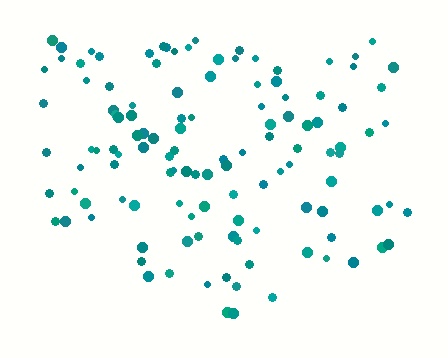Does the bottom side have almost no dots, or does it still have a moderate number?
Still a moderate number, just noticeably fewer than the top.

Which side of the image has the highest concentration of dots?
The top.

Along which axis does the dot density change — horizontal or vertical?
Vertical.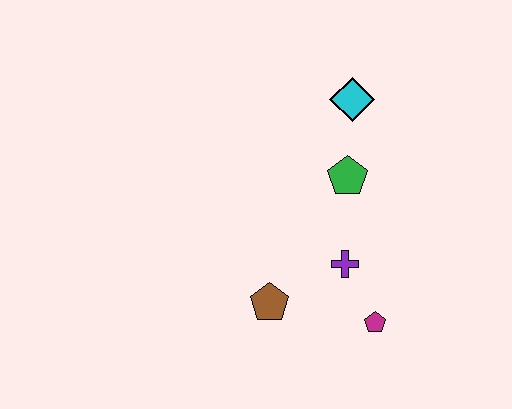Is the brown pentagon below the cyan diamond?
Yes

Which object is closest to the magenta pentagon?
The purple cross is closest to the magenta pentagon.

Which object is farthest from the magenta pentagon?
The cyan diamond is farthest from the magenta pentagon.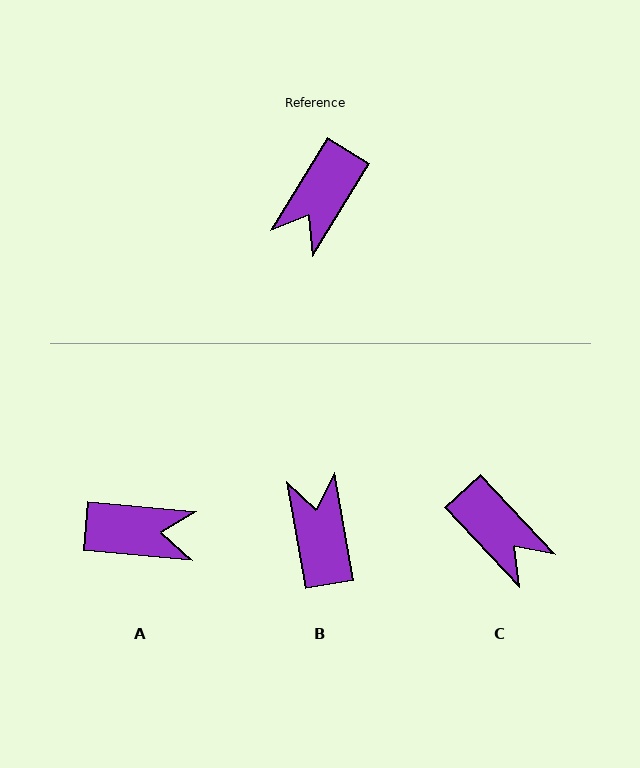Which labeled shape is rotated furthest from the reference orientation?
B, about 138 degrees away.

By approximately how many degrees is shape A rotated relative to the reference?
Approximately 117 degrees counter-clockwise.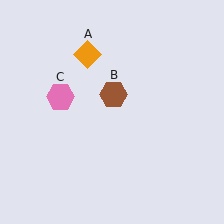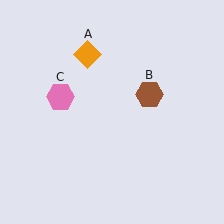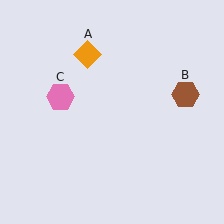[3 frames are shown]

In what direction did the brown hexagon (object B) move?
The brown hexagon (object B) moved right.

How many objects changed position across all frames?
1 object changed position: brown hexagon (object B).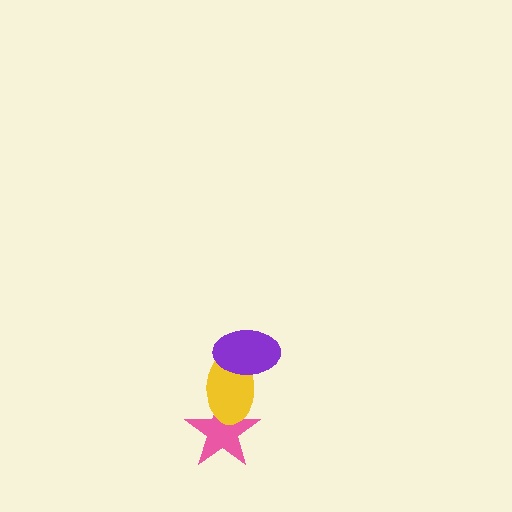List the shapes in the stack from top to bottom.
From top to bottom: the purple ellipse, the yellow ellipse, the pink star.